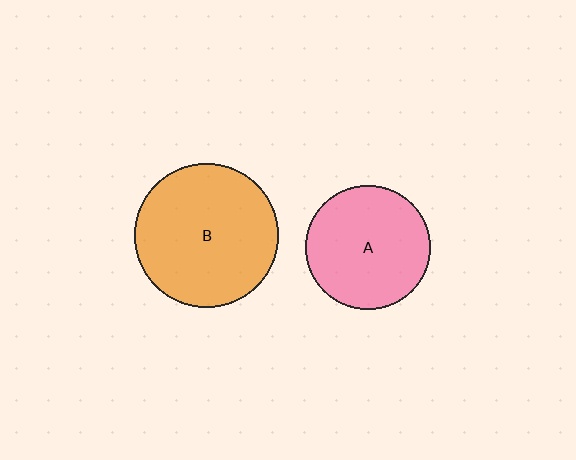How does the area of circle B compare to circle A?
Approximately 1.3 times.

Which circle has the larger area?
Circle B (orange).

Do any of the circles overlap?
No, none of the circles overlap.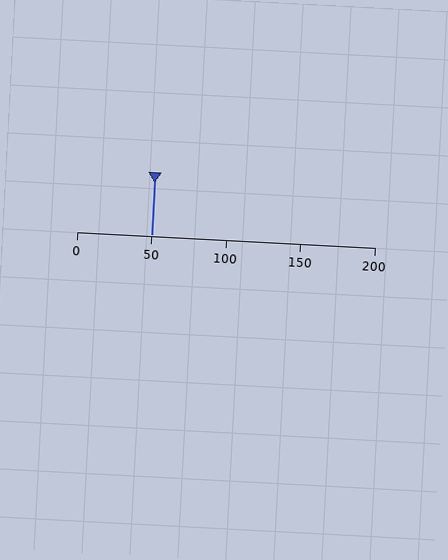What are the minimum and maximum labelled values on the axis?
The axis runs from 0 to 200.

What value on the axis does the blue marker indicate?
The marker indicates approximately 50.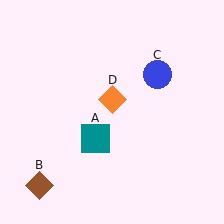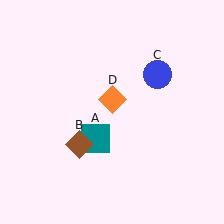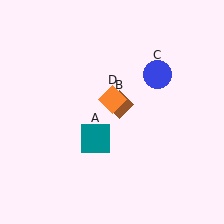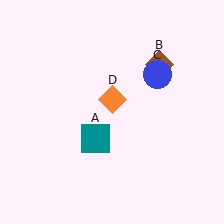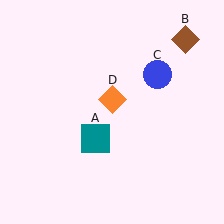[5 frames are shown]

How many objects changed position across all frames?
1 object changed position: brown diamond (object B).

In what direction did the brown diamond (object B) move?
The brown diamond (object B) moved up and to the right.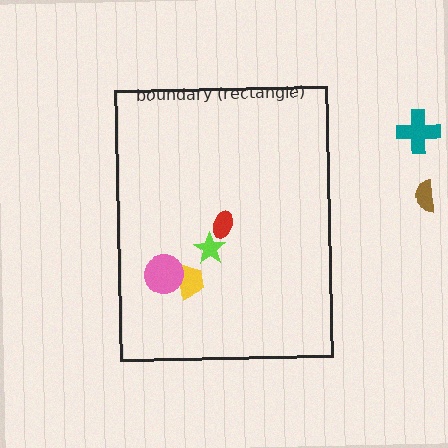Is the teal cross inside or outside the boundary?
Outside.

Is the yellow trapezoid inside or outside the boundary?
Inside.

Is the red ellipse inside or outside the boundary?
Inside.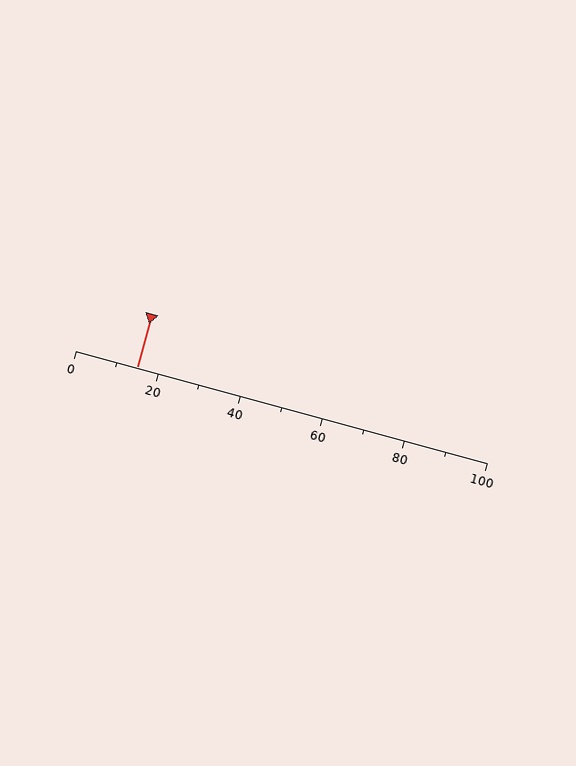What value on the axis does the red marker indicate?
The marker indicates approximately 15.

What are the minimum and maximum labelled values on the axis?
The axis runs from 0 to 100.